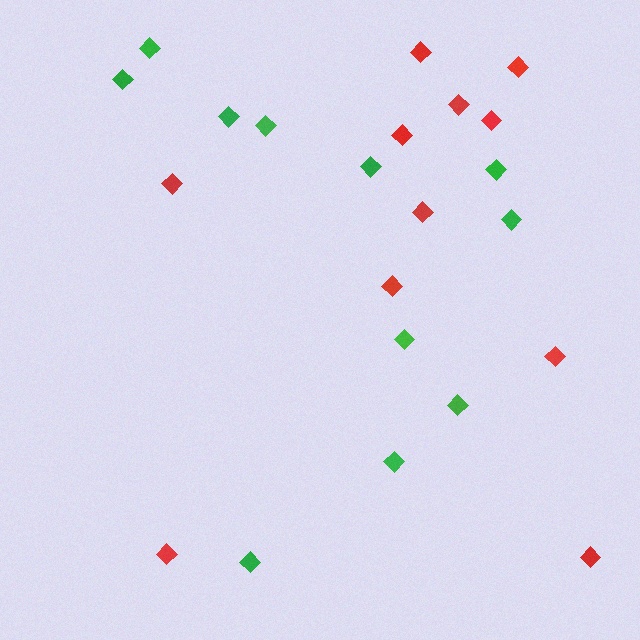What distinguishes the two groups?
There are 2 groups: one group of red diamonds (11) and one group of green diamonds (11).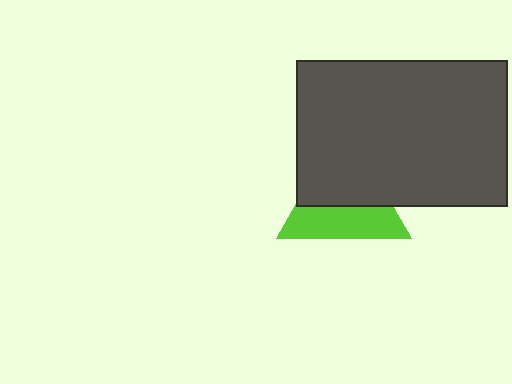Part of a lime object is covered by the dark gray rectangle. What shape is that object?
It is a triangle.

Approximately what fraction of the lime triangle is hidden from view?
Roughly 53% of the lime triangle is hidden behind the dark gray rectangle.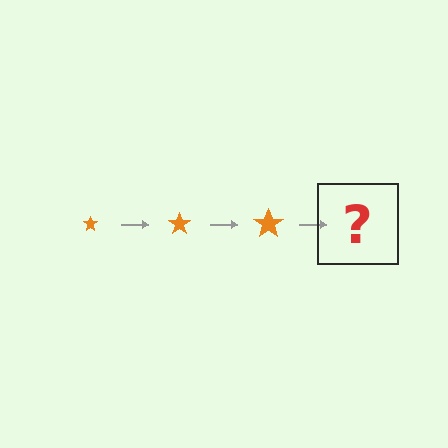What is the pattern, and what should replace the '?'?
The pattern is that the star gets progressively larger each step. The '?' should be an orange star, larger than the previous one.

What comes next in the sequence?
The next element should be an orange star, larger than the previous one.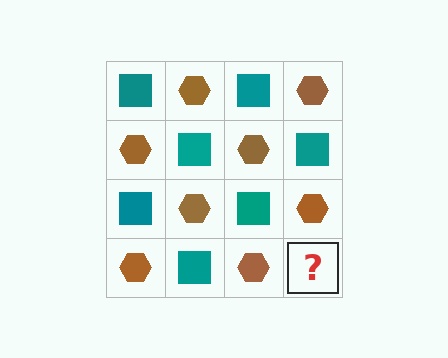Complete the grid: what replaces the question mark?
The question mark should be replaced with a teal square.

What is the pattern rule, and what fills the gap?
The rule is that it alternates teal square and brown hexagon in a checkerboard pattern. The gap should be filled with a teal square.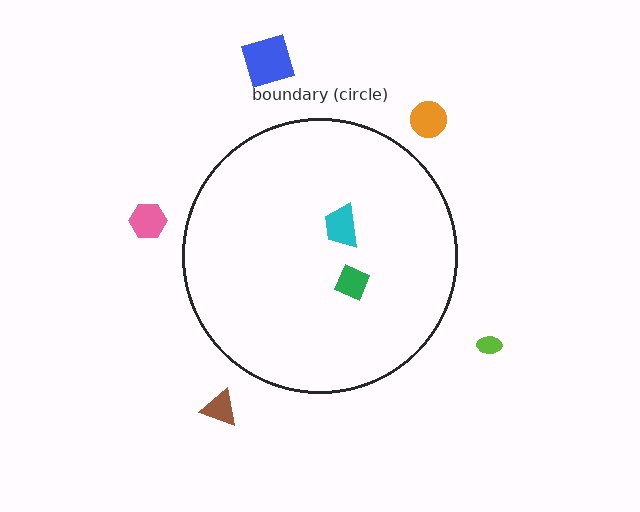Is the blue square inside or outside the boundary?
Outside.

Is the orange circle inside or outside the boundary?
Outside.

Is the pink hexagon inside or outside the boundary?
Outside.